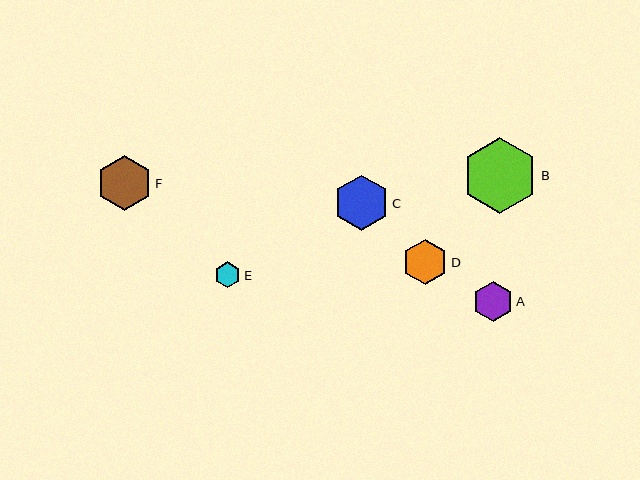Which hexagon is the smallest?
Hexagon E is the smallest with a size of approximately 26 pixels.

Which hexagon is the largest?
Hexagon B is the largest with a size of approximately 75 pixels.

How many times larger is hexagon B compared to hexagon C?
Hexagon B is approximately 1.4 times the size of hexagon C.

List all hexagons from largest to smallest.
From largest to smallest: B, C, F, D, A, E.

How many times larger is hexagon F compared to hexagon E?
Hexagon F is approximately 2.1 times the size of hexagon E.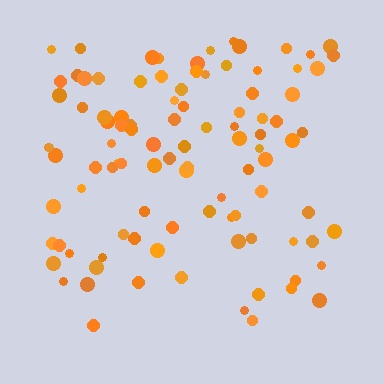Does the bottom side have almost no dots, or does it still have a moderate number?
Still a moderate number, just noticeably fewer than the top.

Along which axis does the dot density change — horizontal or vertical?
Vertical.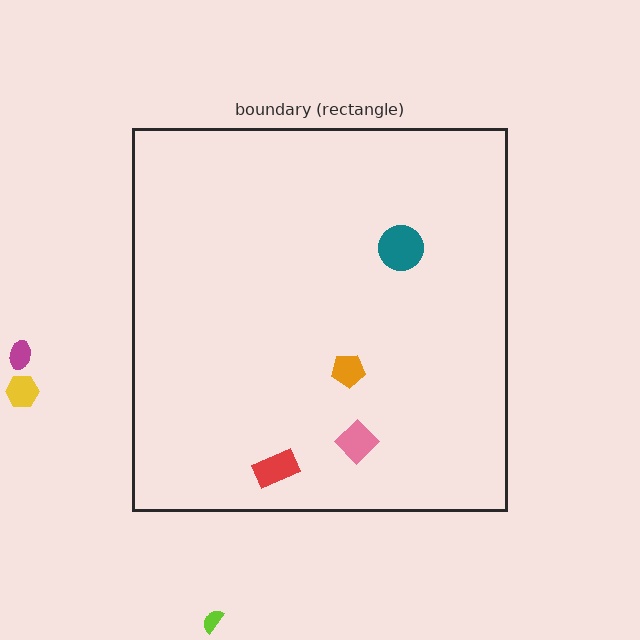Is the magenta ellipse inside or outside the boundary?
Outside.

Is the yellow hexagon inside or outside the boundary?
Outside.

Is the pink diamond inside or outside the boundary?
Inside.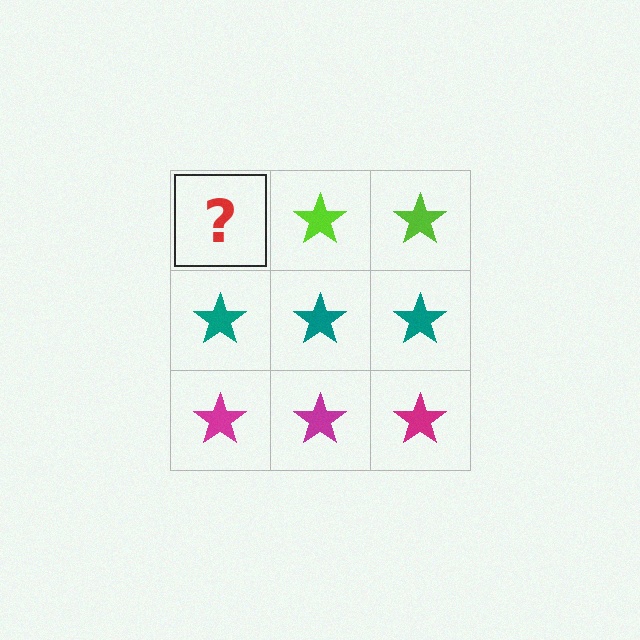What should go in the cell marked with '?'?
The missing cell should contain a lime star.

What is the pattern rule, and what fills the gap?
The rule is that each row has a consistent color. The gap should be filled with a lime star.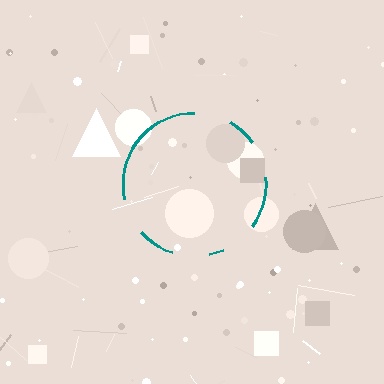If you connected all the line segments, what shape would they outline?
They would outline a circle.